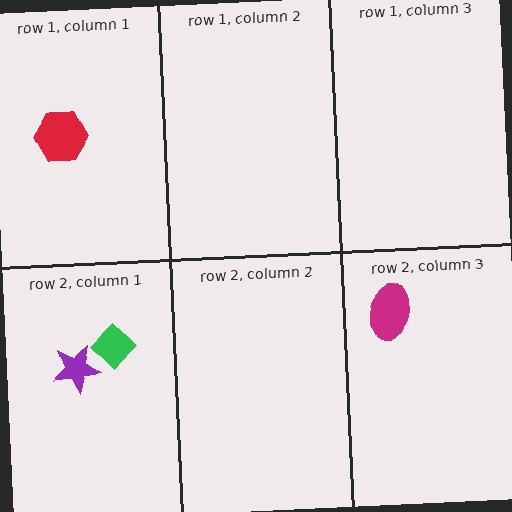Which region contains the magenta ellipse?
The row 2, column 3 region.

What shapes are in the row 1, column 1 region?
The red hexagon.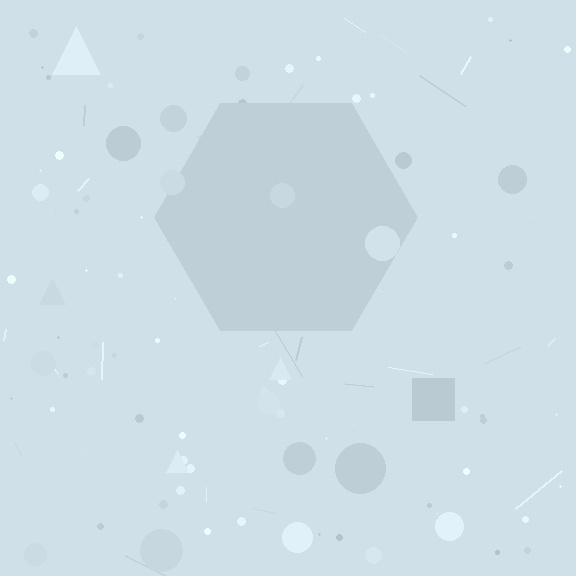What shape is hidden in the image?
A hexagon is hidden in the image.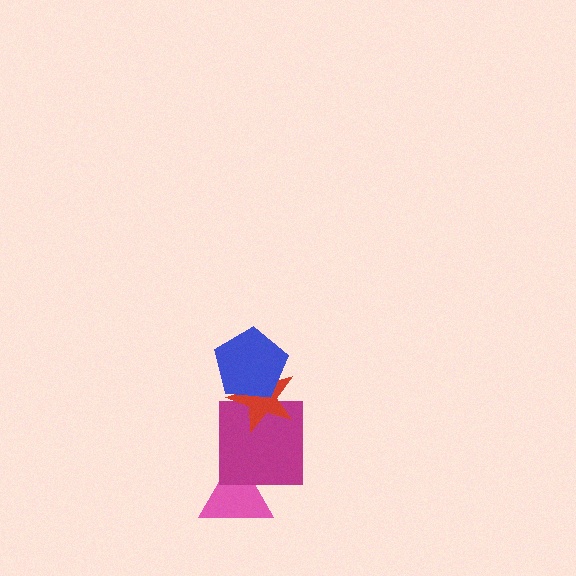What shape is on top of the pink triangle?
The magenta square is on top of the pink triangle.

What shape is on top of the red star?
The blue pentagon is on top of the red star.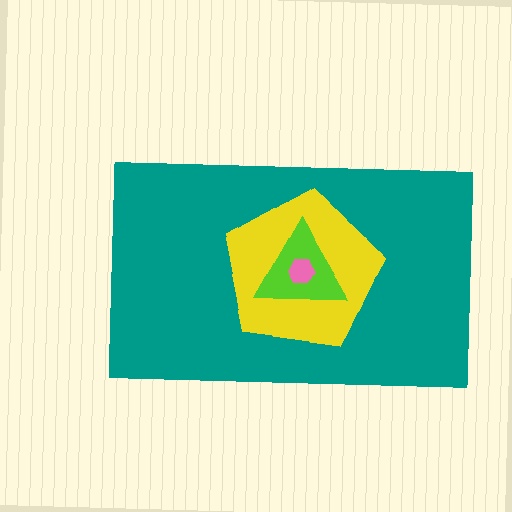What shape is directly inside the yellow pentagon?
The lime triangle.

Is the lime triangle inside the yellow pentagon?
Yes.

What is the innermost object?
The pink hexagon.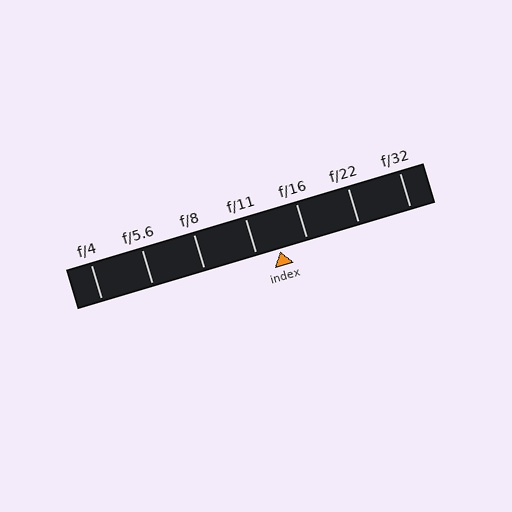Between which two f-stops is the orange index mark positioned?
The index mark is between f/11 and f/16.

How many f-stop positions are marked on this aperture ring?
There are 7 f-stop positions marked.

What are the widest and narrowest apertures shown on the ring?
The widest aperture shown is f/4 and the narrowest is f/32.